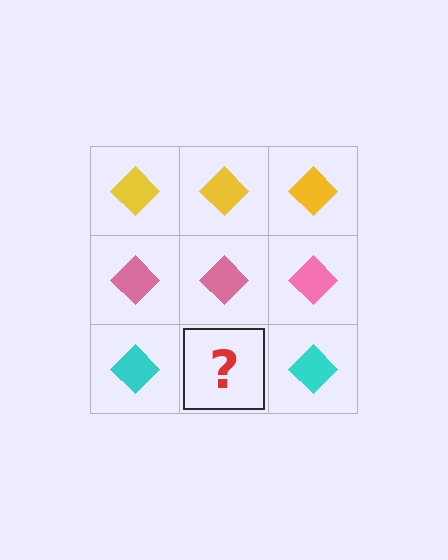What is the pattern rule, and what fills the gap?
The rule is that each row has a consistent color. The gap should be filled with a cyan diamond.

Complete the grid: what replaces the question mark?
The question mark should be replaced with a cyan diamond.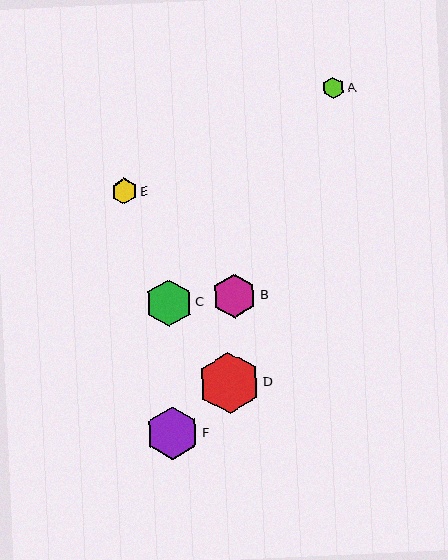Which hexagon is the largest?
Hexagon D is the largest with a size of approximately 62 pixels.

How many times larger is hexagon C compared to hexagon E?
Hexagon C is approximately 1.8 times the size of hexagon E.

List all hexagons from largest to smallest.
From largest to smallest: D, F, C, B, E, A.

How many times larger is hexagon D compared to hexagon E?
Hexagon D is approximately 2.4 times the size of hexagon E.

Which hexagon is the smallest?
Hexagon A is the smallest with a size of approximately 22 pixels.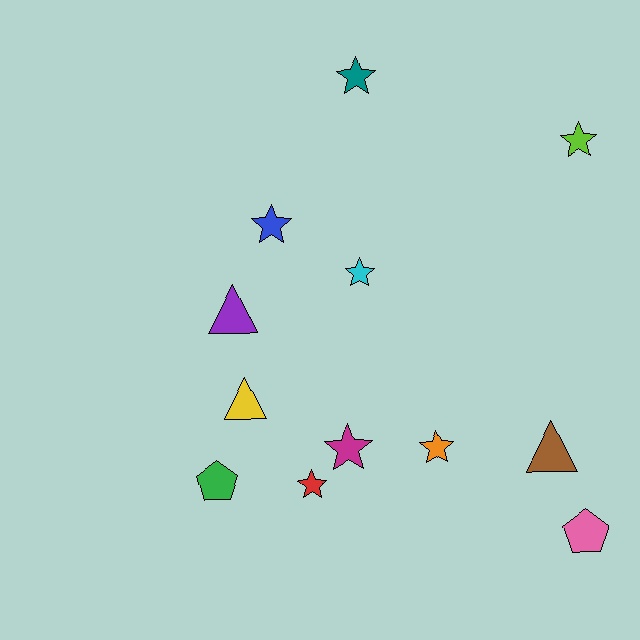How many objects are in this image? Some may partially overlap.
There are 12 objects.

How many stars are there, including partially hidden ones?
There are 7 stars.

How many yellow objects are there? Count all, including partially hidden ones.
There is 1 yellow object.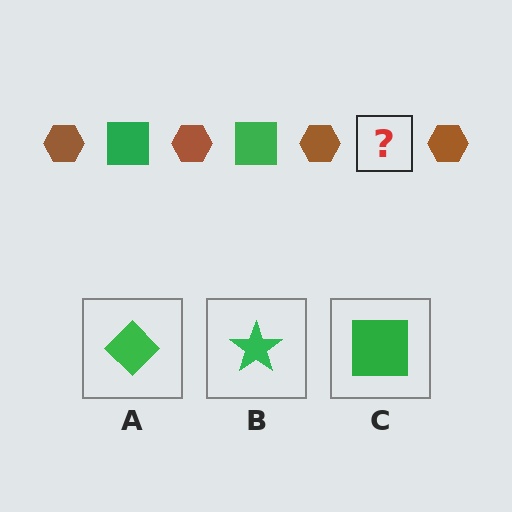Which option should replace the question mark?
Option C.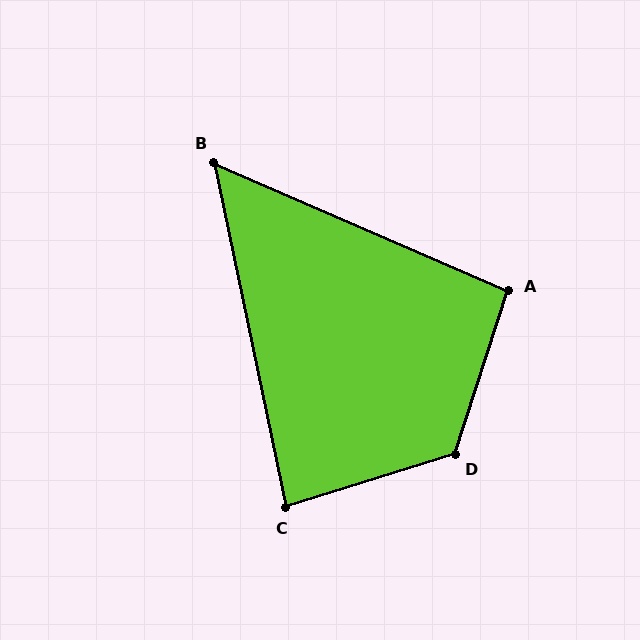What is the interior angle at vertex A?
Approximately 96 degrees (obtuse).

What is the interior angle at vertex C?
Approximately 84 degrees (acute).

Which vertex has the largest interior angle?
D, at approximately 125 degrees.